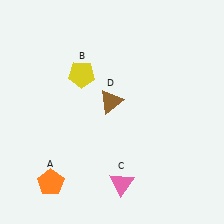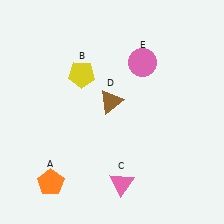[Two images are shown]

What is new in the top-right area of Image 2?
A pink circle (E) was added in the top-right area of Image 2.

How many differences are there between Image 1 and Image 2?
There is 1 difference between the two images.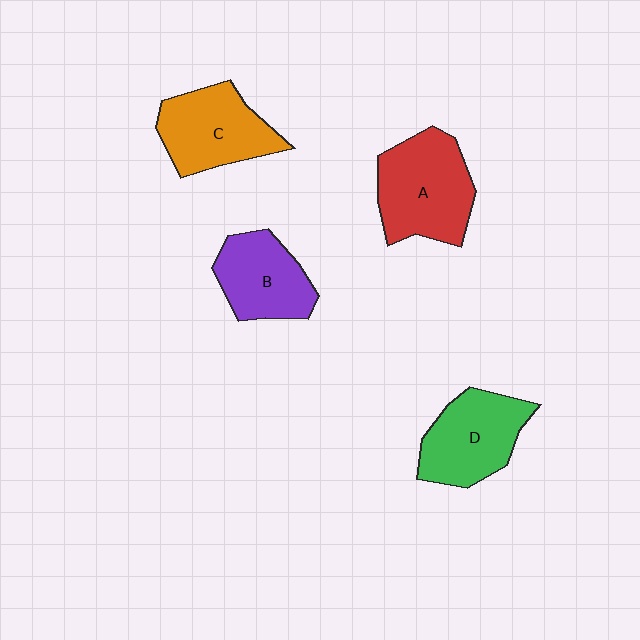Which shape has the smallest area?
Shape B (purple).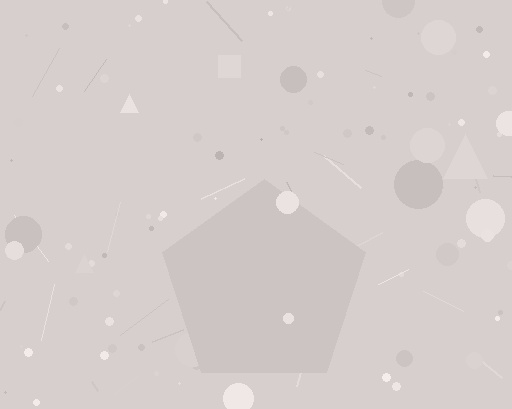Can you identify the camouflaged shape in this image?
The camouflaged shape is a pentagon.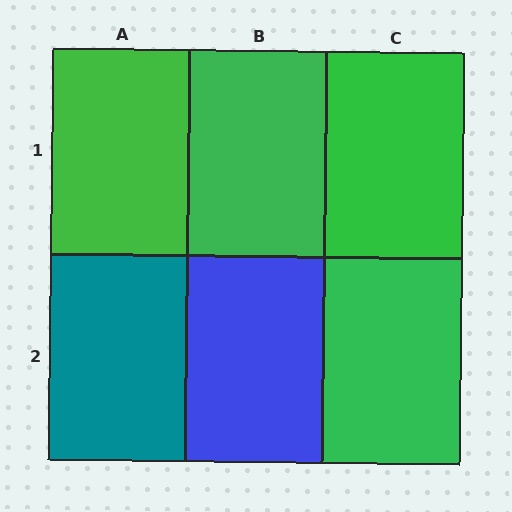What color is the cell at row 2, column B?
Blue.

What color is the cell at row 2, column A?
Teal.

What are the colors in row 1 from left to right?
Green, green, green.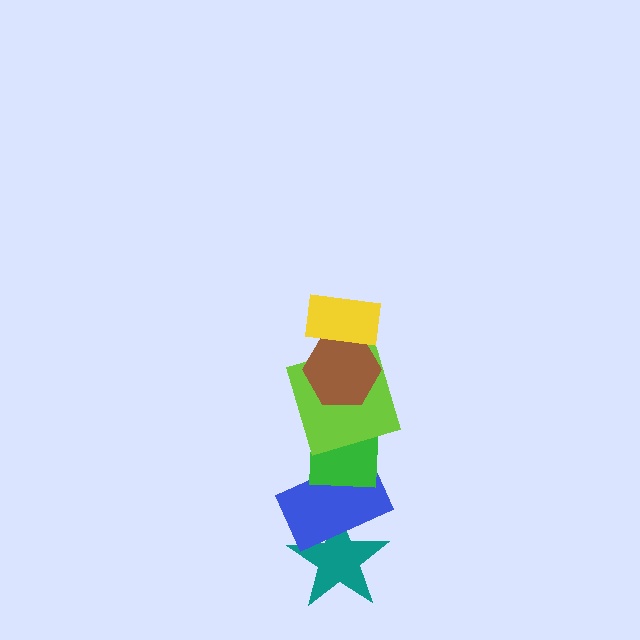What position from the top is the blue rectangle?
The blue rectangle is 5th from the top.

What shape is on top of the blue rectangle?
The green square is on top of the blue rectangle.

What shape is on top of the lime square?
The brown hexagon is on top of the lime square.